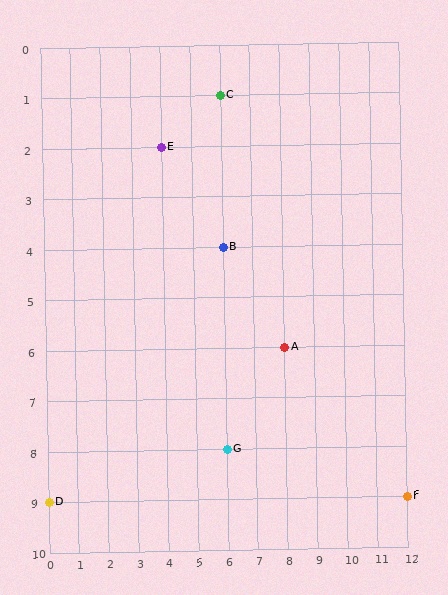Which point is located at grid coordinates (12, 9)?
Point F is at (12, 9).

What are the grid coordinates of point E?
Point E is at grid coordinates (4, 2).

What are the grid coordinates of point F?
Point F is at grid coordinates (12, 9).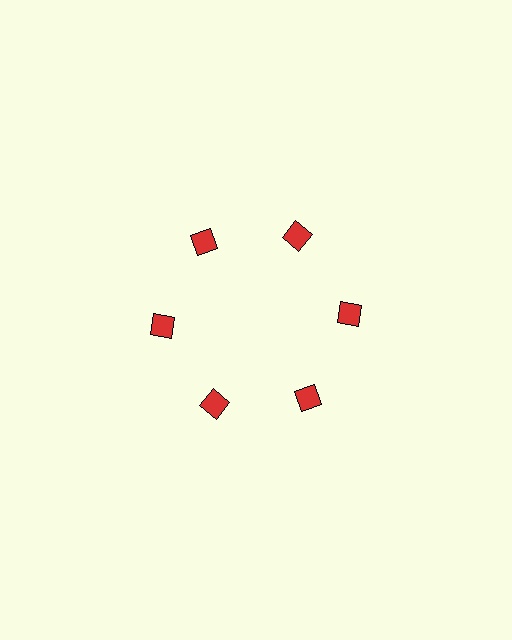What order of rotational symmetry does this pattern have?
This pattern has 6-fold rotational symmetry.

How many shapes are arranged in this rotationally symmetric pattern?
There are 6 shapes, arranged in 6 groups of 1.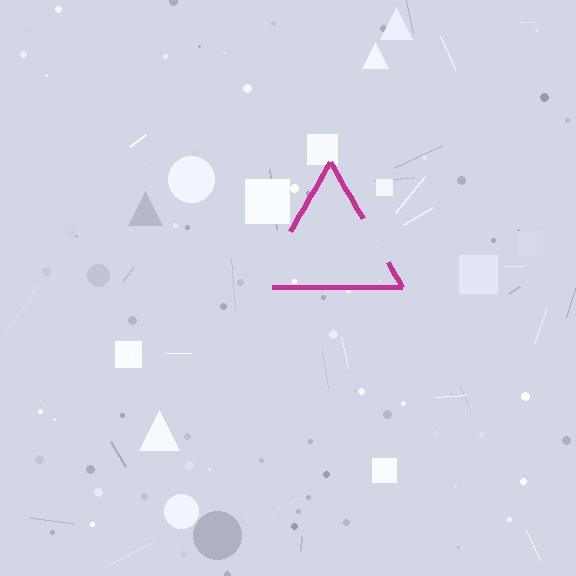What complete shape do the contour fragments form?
The contour fragments form a triangle.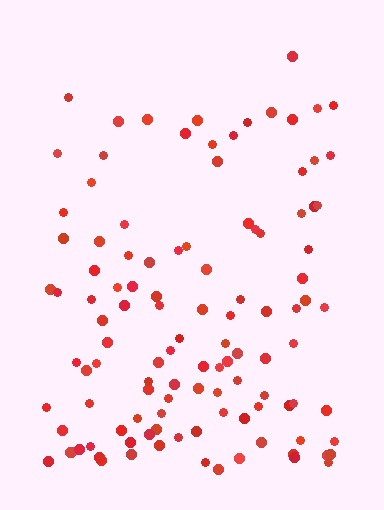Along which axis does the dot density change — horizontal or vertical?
Vertical.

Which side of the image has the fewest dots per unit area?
The top.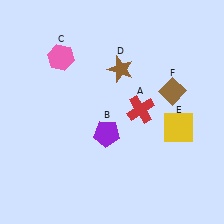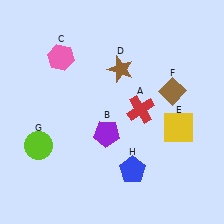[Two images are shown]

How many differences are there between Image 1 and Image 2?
There are 2 differences between the two images.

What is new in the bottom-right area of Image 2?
A blue pentagon (H) was added in the bottom-right area of Image 2.